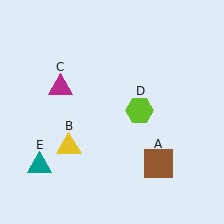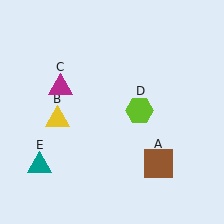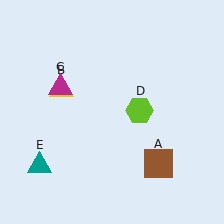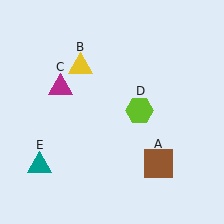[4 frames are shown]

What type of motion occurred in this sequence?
The yellow triangle (object B) rotated clockwise around the center of the scene.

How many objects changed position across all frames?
1 object changed position: yellow triangle (object B).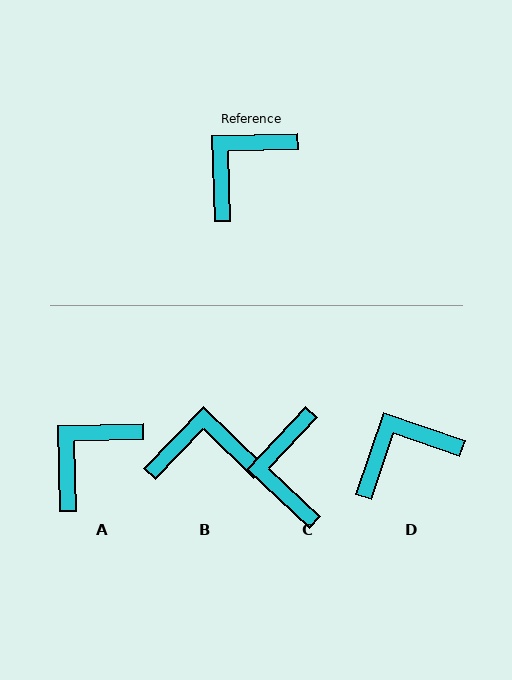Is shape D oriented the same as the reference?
No, it is off by about 21 degrees.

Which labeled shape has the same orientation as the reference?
A.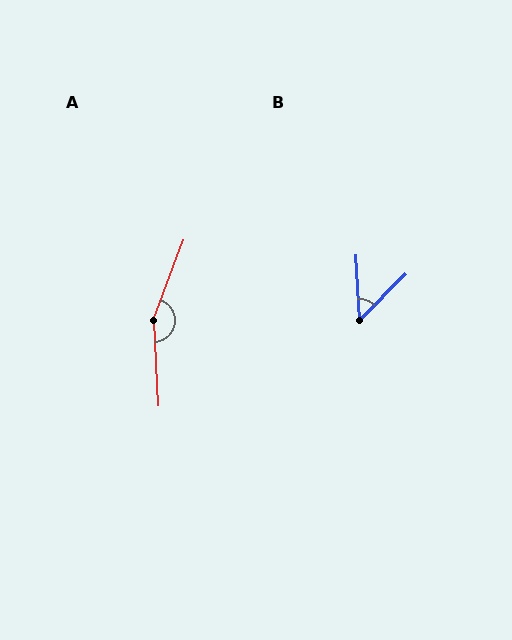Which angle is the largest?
A, at approximately 156 degrees.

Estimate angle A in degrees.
Approximately 156 degrees.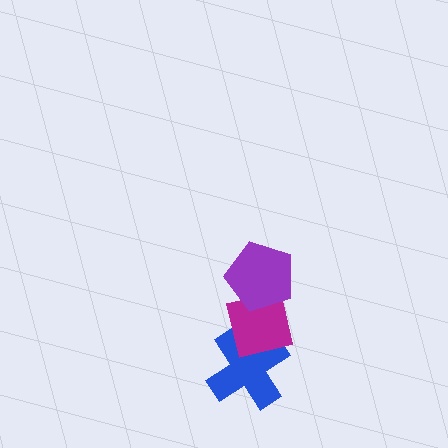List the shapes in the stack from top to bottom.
From top to bottom: the purple pentagon, the magenta square, the blue cross.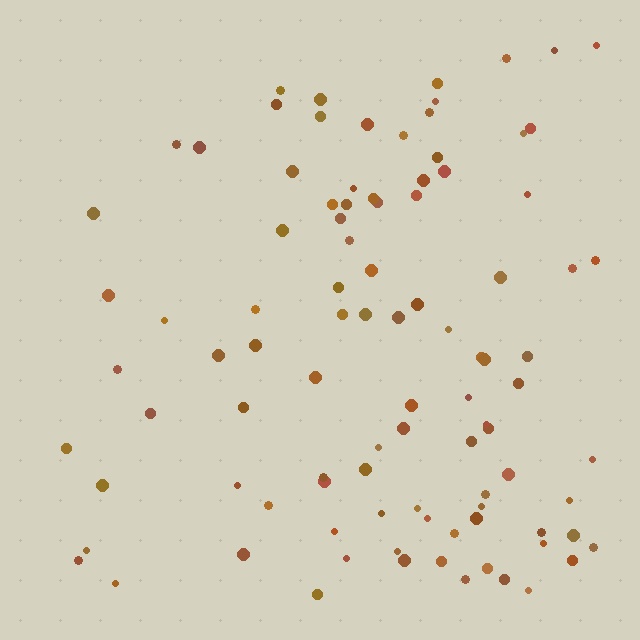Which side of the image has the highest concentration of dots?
The right.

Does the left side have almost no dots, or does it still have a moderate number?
Still a moderate number, just noticeably fewer than the right.